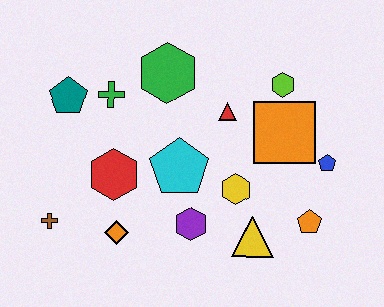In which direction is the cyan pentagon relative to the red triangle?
The cyan pentagon is below the red triangle.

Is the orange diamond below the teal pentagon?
Yes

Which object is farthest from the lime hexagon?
The brown cross is farthest from the lime hexagon.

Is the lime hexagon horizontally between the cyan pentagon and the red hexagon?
No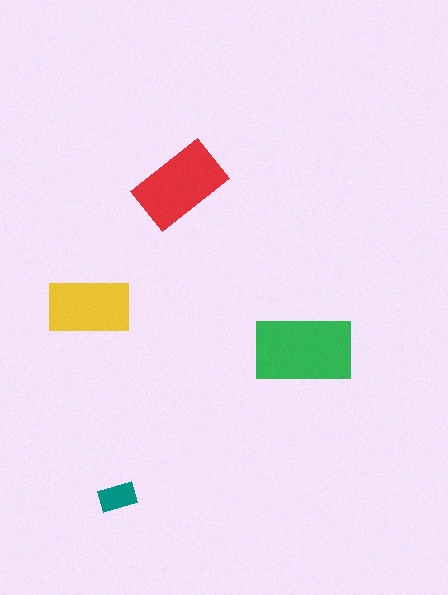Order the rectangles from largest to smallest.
the green one, the red one, the yellow one, the teal one.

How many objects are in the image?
There are 4 objects in the image.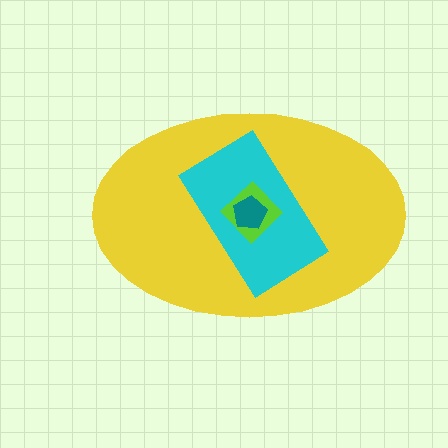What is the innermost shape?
The teal pentagon.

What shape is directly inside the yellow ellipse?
The cyan rectangle.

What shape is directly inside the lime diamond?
The teal pentagon.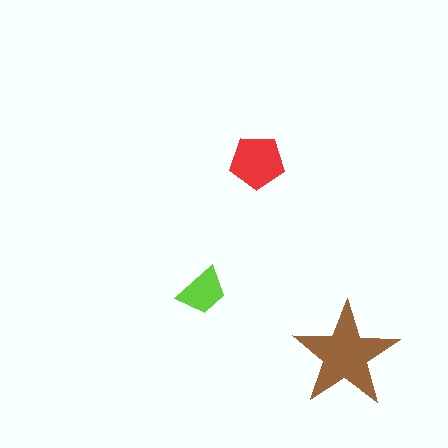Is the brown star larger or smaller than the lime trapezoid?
Larger.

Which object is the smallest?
The lime trapezoid.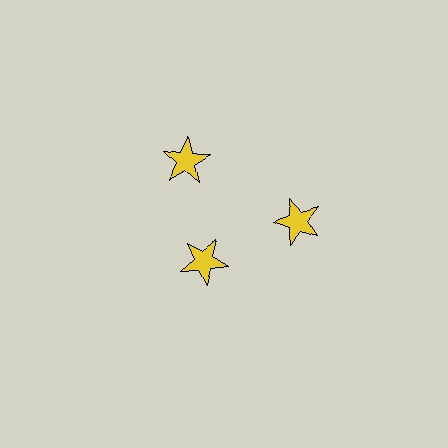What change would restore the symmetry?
The symmetry would be restored by moving it outward, back onto the ring so that all 3 stars sit at equal angles and equal distance from the center.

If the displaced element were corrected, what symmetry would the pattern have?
It would have 3-fold rotational symmetry — the pattern would map onto itself every 120 degrees.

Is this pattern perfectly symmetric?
No. The 3 yellow stars are arranged in a ring, but one element near the 7 o'clock position is pulled inward toward the center, breaking the 3-fold rotational symmetry.